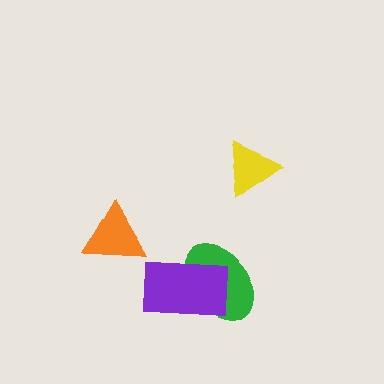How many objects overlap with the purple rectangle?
1 object overlaps with the purple rectangle.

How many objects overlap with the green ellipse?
1 object overlaps with the green ellipse.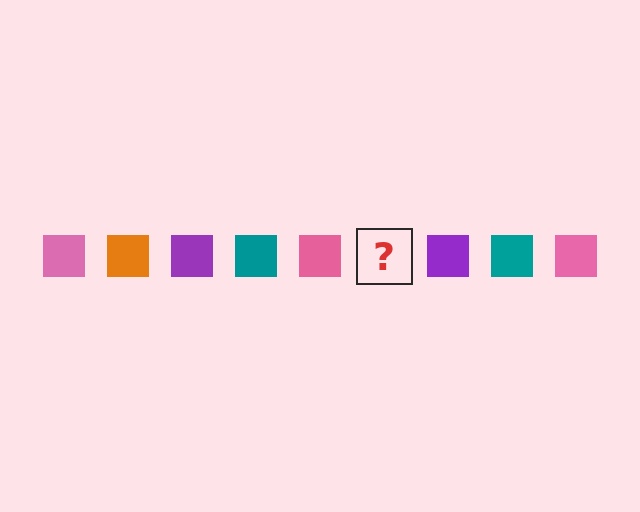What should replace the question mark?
The question mark should be replaced with an orange square.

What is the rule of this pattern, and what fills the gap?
The rule is that the pattern cycles through pink, orange, purple, teal squares. The gap should be filled with an orange square.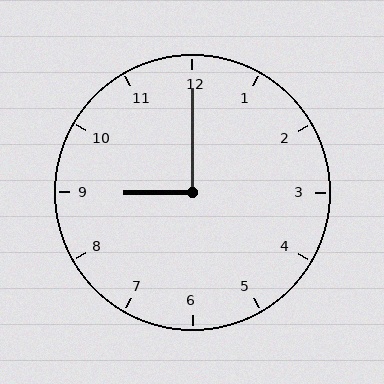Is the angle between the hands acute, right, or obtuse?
It is right.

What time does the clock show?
9:00.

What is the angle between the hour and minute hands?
Approximately 90 degrees.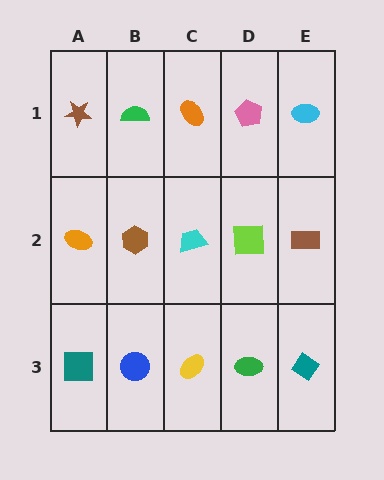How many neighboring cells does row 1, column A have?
2.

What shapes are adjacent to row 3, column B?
A brown hexagon (row 2, column B), a teal square (row 3, column A), a yellow ellipse (row 3, column C).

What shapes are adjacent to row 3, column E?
A brown rectangle (row 2, column E), a green ellipse (row 3, column D).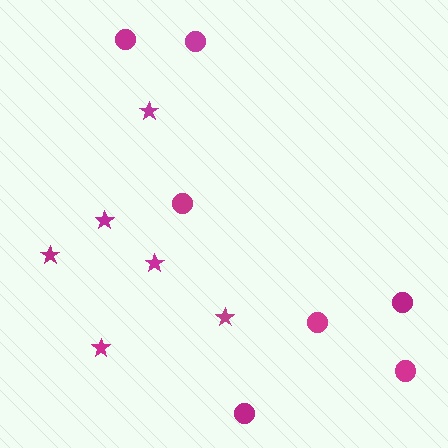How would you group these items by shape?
There are 2 groups: one group of stars (6) and one group of circles (7).